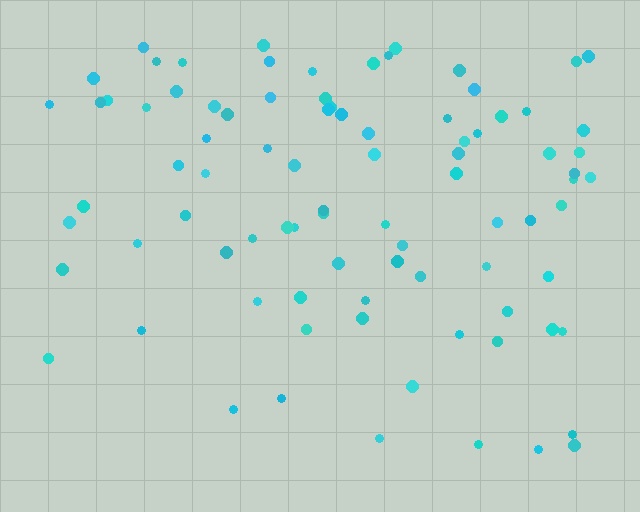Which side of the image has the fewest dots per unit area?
The bottom.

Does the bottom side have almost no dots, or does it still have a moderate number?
Still a moderate number, just noticeably fewer than the top.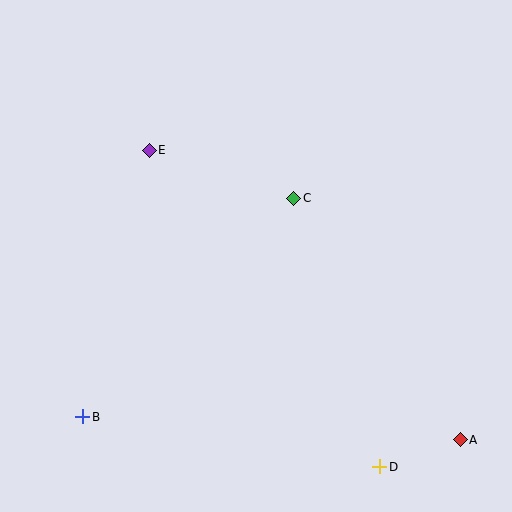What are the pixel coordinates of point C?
Point C is at (294, 198).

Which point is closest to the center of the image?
Point C at (294, 198) is closest to the center.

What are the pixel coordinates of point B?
Point B is at (83, 417).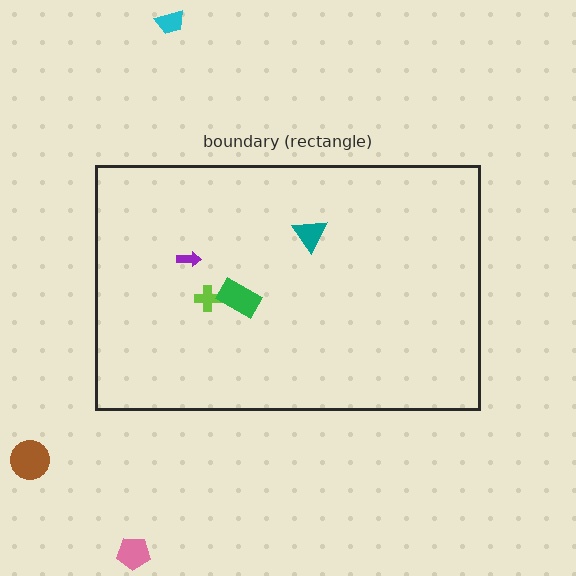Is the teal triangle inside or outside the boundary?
Inside.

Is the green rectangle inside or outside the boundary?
Inside.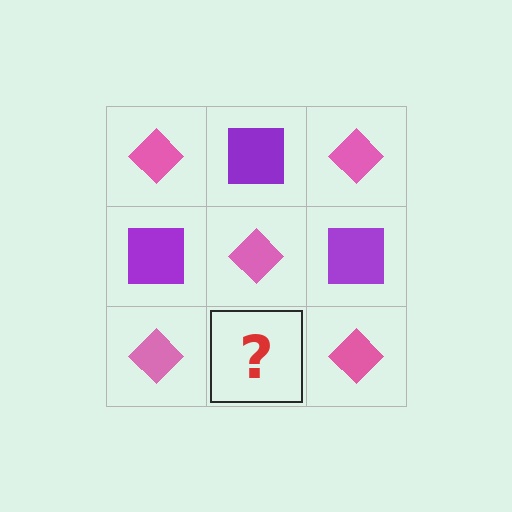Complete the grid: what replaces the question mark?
The question mark should be replaced with a purple square.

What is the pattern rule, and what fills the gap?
The rule is that it alternates pink diamond and purple square in a checkerboard pattern. The gap should be filled with a purple square.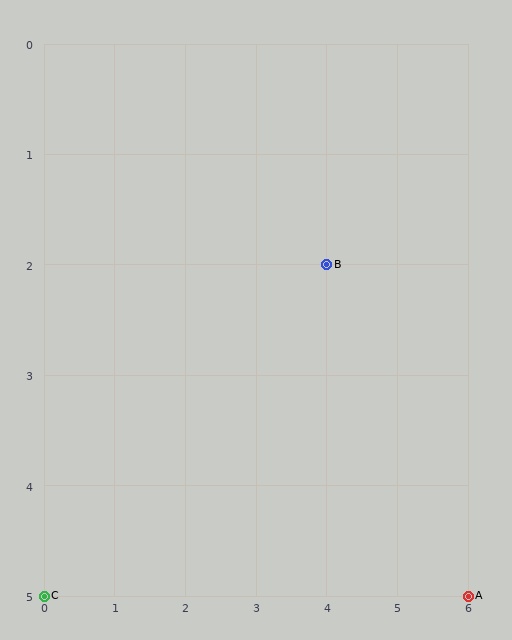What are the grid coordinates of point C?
Point C is at grid coordinates (0, 5).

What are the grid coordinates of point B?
Point B is at grid coordinates (4, 2).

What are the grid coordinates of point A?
Point A is at grid coordinates (6, 5).